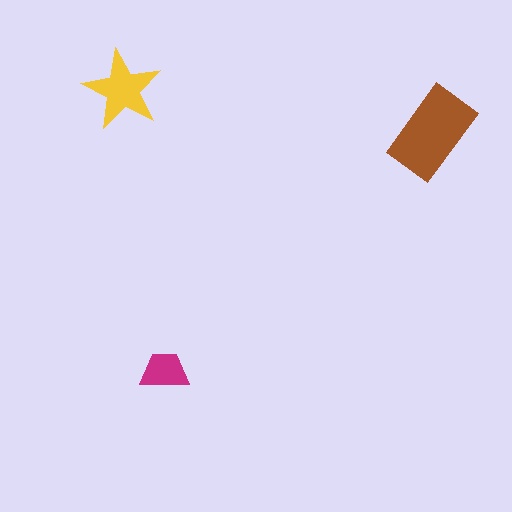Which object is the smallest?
The magenta trapezoid.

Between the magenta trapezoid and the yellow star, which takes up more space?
The yellow star.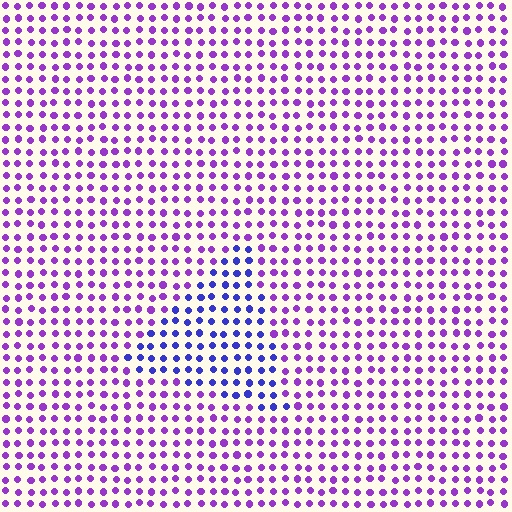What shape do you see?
I see a triangle.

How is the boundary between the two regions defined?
The boundary is defined purely by a slight shift in hue (about 40 degrees). Spacing, size, and orientation are identical on both sides.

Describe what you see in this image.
The image is filled with small purple elements in a uniform arrangement. A triangle-shaped region is visible where the elements are tinted to a slightly different hue, forming a subtle color boundary.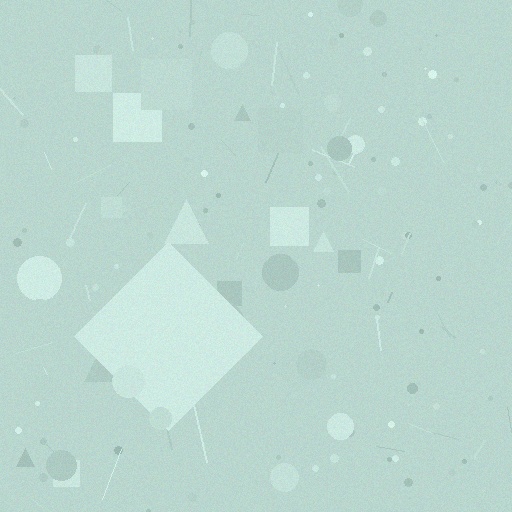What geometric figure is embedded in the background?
A diamond is embedded in the background.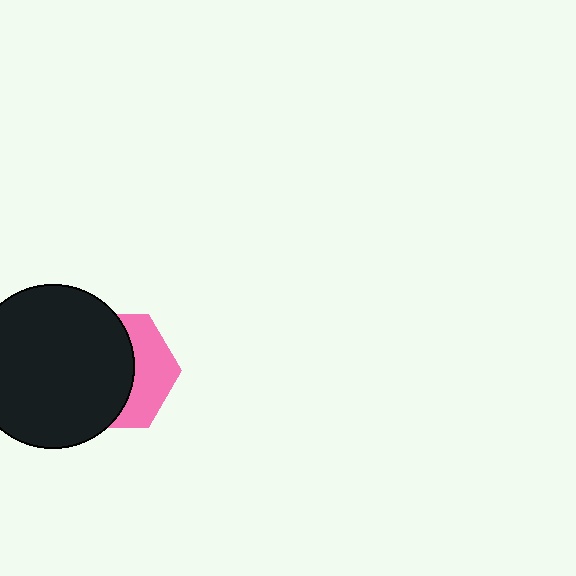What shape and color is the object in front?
The object in front is a black circle.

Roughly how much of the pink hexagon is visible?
A small part of it is visible (roughly 38%).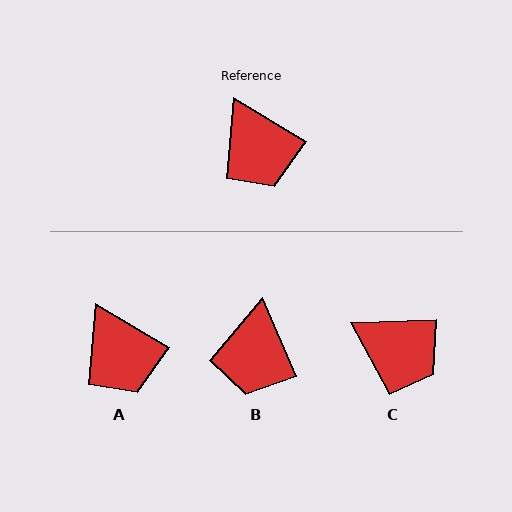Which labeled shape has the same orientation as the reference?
A.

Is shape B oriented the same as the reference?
No, it is off by about 35 degrees.